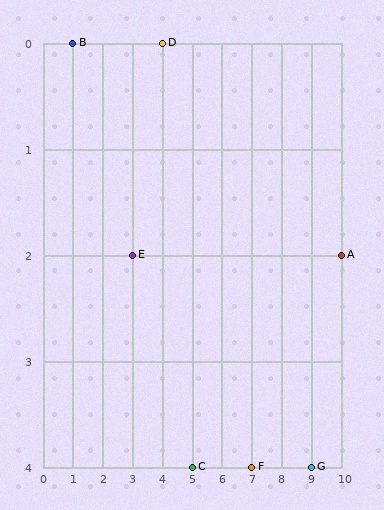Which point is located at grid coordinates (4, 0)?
Point D is at (4, 0).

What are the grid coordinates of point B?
Point B is at grid coordinates (1, 0).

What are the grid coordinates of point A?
Point A is at grid coordinates (10, 2).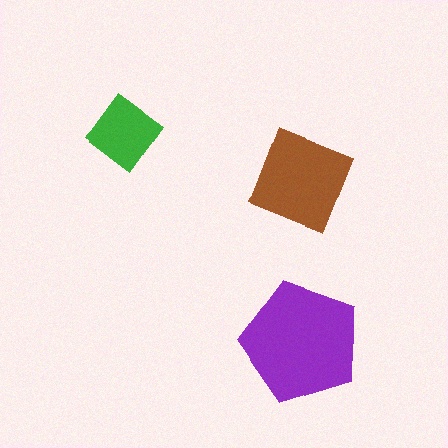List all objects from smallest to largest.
The green diamond, the brown square, the purple pentagon.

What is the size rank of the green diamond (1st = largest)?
3rd.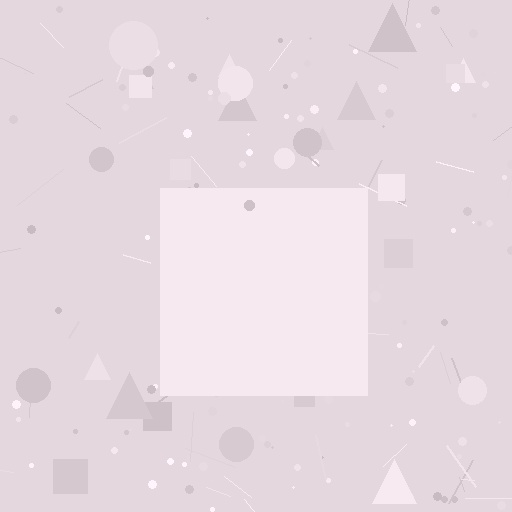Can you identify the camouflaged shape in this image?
The camouflaged shape is a square.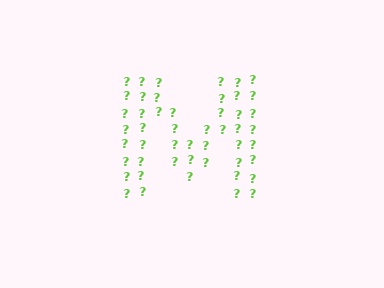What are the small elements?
The small elements are question marks.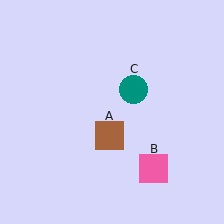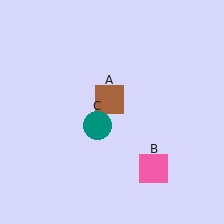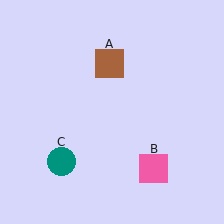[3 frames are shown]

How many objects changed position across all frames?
2 objects changed position: brown square (object A), teal circle (object C).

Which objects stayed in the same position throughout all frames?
Pink square (object B) remained stationary.